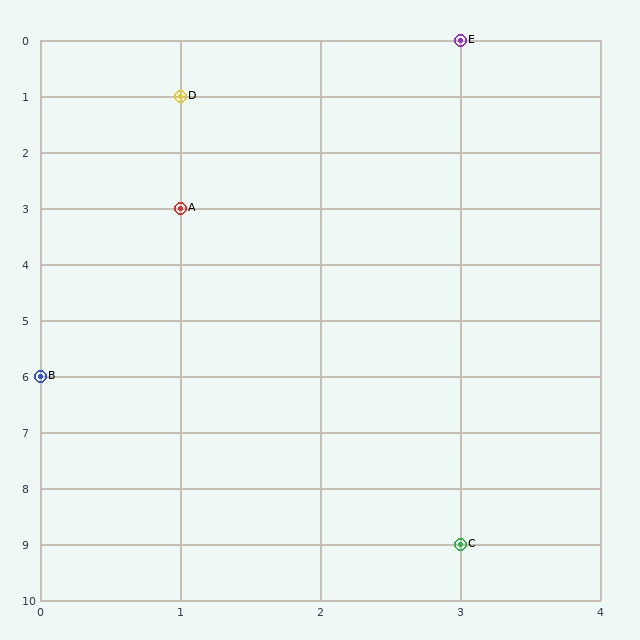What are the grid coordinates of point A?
Point A is at grid coordinates (1, 3).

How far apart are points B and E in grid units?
Points B and E are 3 columns and 6 rows apart (about 6.7 grid units diagonally).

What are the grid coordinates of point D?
Point D is at grid coordinates (1, 1).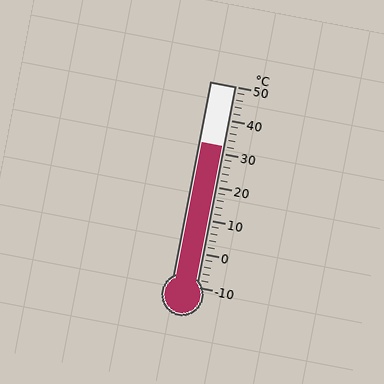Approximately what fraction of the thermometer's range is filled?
The thermometer is filled to approximately 70% of its range.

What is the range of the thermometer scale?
The thermometer scale ranges from -10°C to 50°C.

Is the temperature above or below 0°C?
The temperature is above 0°C.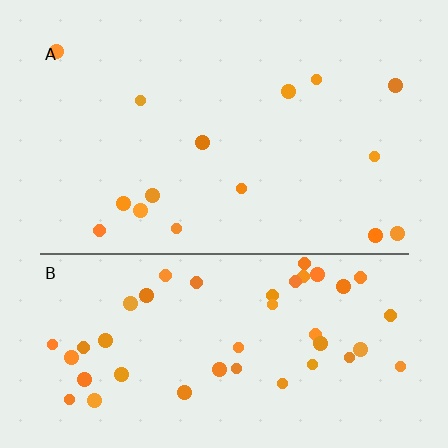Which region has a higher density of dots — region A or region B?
B (the bottom).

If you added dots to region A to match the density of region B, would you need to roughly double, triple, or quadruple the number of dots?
Approximately triple.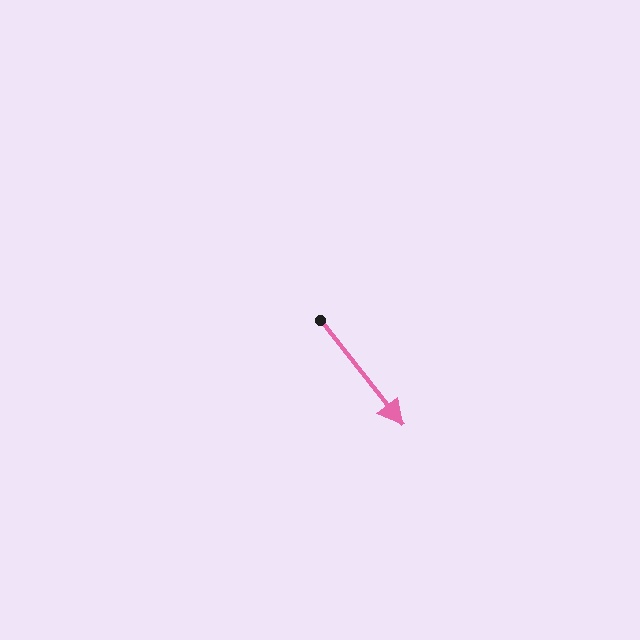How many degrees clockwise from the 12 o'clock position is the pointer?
Approximately 142 degrees.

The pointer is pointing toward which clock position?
Roughly 5 o'clock.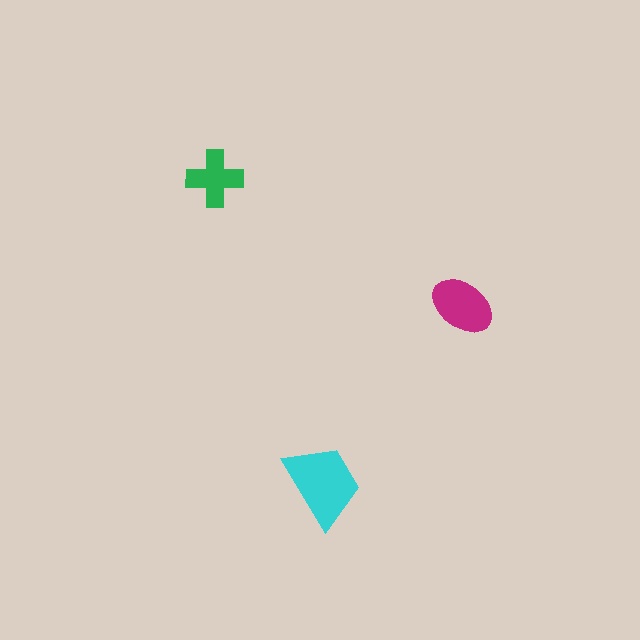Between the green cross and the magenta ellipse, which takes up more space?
The magenta ellipse.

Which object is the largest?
The cyan trapezoid.